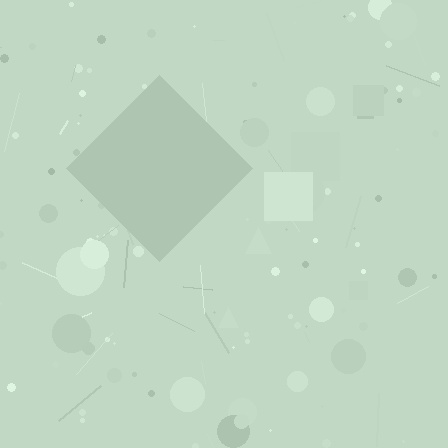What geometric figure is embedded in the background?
A diamond is embedded in the background.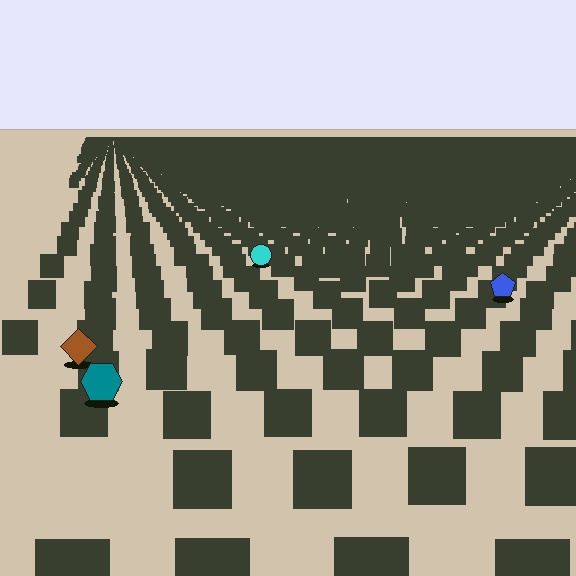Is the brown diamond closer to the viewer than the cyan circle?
Yes. The brown diamond is closer — you can tell from the texture gradient: the ground texture is coarser near it.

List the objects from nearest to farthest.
From nearest to farthest: the teal hexagon, the brown diamond, the blue pentagon, the cyan circle.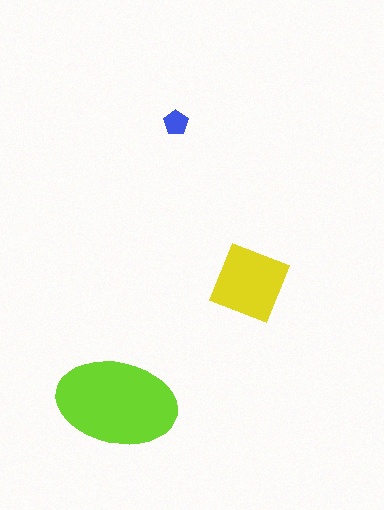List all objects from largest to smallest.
The lime ellipse, the yellow square, the blue pentagon.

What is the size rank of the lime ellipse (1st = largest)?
1st.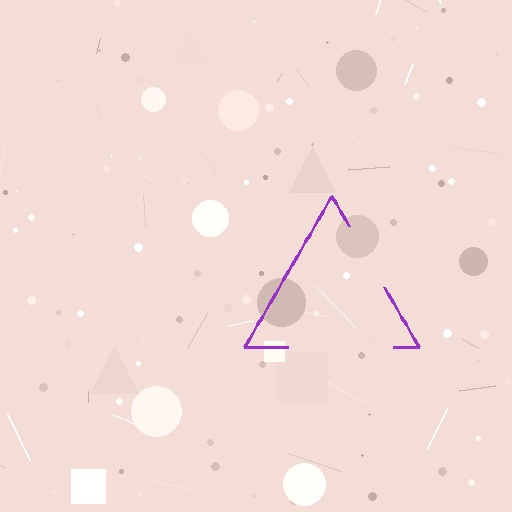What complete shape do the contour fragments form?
The contour fragments form a triangle.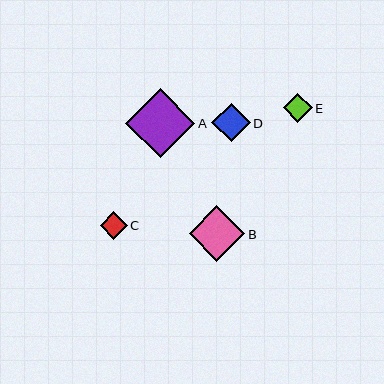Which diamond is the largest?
Diamond A is the largest with a size of approximately 69 pixels.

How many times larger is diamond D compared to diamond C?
Diamond D is approximately 1.4 times the size of diamond C.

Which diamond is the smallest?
Diamond C is the smallest with a size of approximately 27 pixels.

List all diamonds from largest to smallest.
From largest to smallest: A, B, D, E, C.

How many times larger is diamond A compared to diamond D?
Diamond A is approximately 1.8 times the size of diamond D.